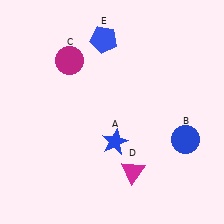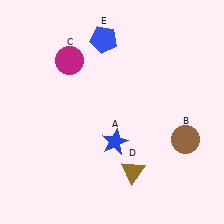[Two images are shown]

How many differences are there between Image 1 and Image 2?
There are 2 differences between the two images.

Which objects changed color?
B changed from blue to brown. D changed from magenta to brown.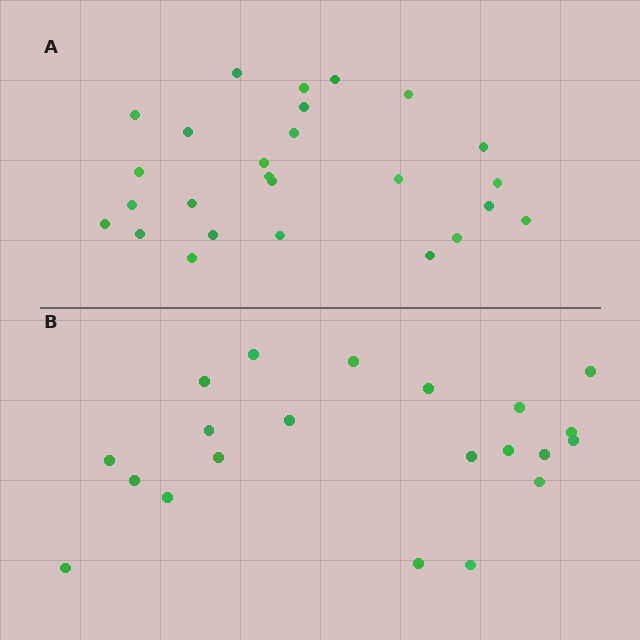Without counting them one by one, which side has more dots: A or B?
Region A (the top region) has more dots.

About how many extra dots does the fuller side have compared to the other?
Region A has about 5 more dots than region B.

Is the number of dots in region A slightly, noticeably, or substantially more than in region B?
Region A has only slightly more — the two regions are fairly close. The ratio is roughly 1.2 to 1.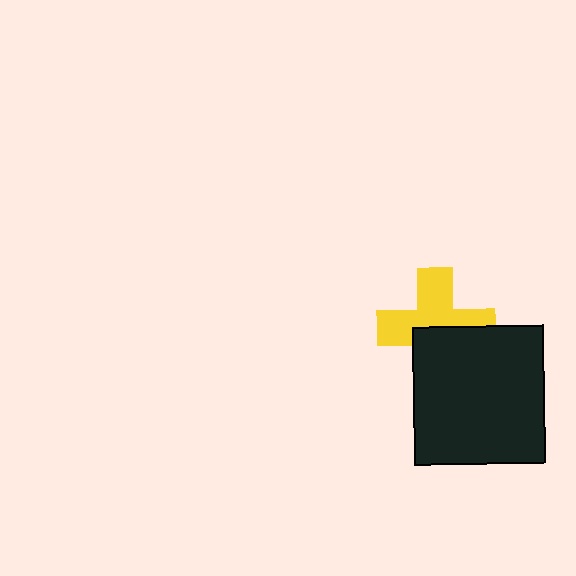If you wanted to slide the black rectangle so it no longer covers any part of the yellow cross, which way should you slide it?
Slide it down — that is the most direct way to separate the two shapes.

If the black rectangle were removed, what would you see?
You would see the complete yellow cross.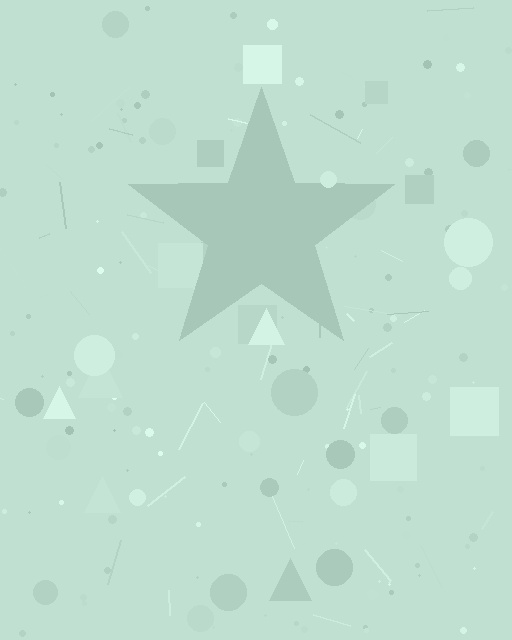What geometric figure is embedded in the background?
A star is embedded in the background.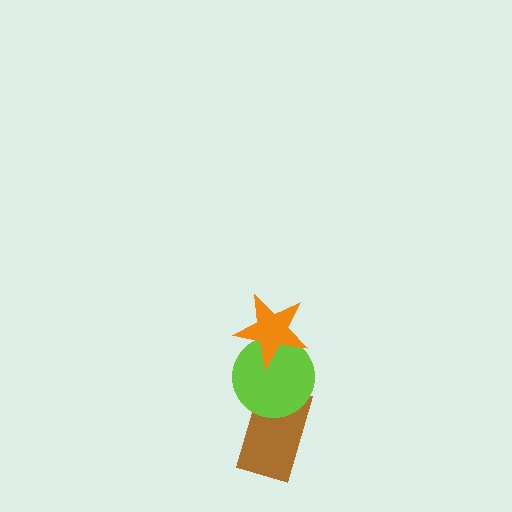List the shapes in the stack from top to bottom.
From top to bottom: the orange star, the lime circle, the brown rectangle.